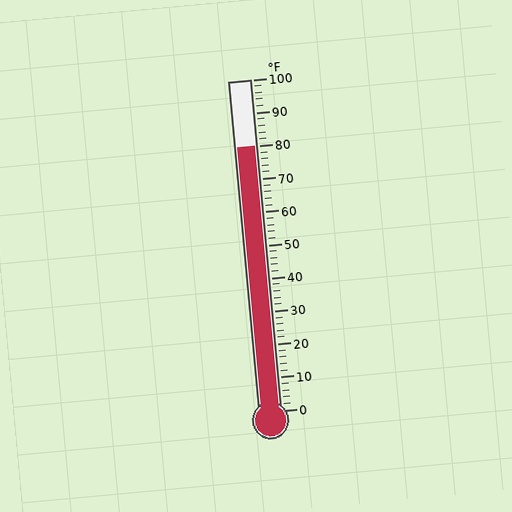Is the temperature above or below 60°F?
The temperature is above 60°F.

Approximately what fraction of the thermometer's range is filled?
The thermometer is filled to approximately 80% of its range.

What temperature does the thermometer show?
The thermometer shows approximately 80°F.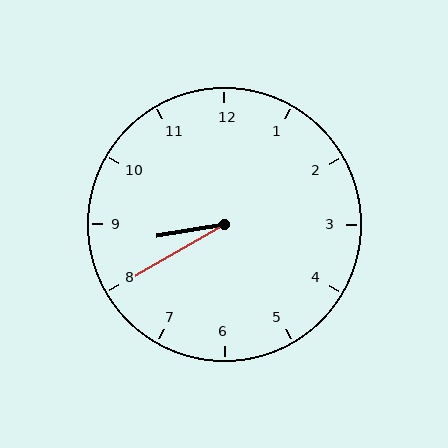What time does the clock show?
8:40.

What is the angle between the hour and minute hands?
Approximately 20 degrees.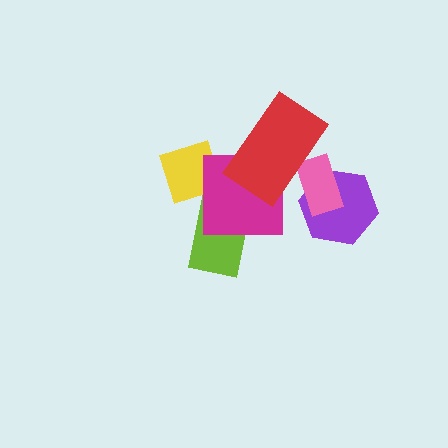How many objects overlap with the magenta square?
3 objects overlap with the magenta square.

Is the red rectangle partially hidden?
No, no other shape covers it.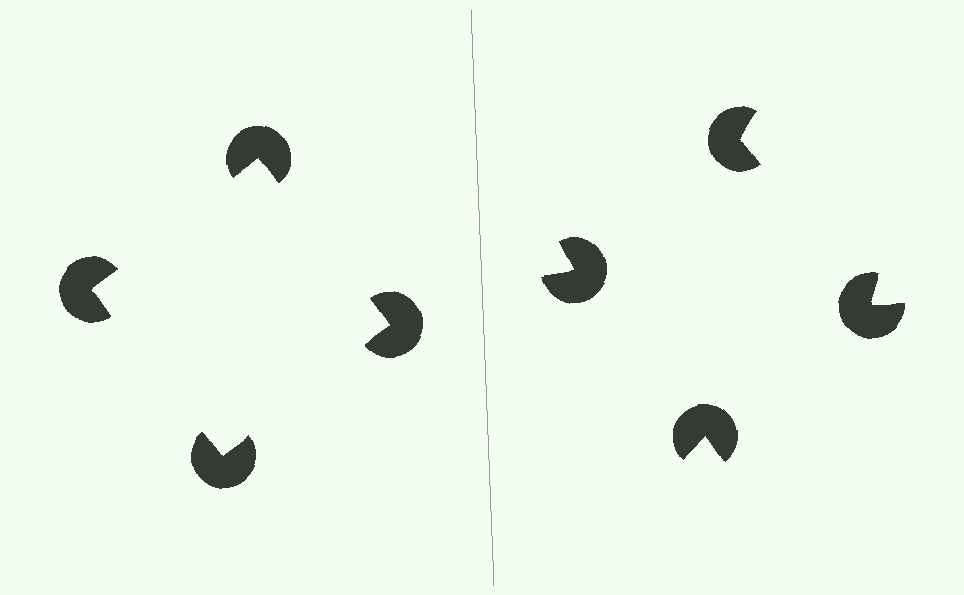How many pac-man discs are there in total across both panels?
8 — 4 on each side.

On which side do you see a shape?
An illusory square appears on the left side. On the right side the wedge cuts are rotated, so no coherent shape forms.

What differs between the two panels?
The pac-man discs are positioned identically on both sides; only the wedge orientations differ. On the left they align to a square; on the right they are misaligned.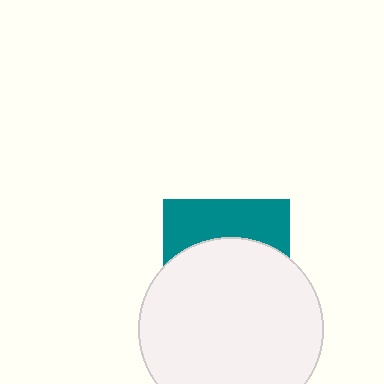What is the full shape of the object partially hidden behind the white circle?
The partially hidden object is a teal square.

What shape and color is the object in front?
The object in front is a white circle.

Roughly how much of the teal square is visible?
A small part of it is visible (roughly 35%).